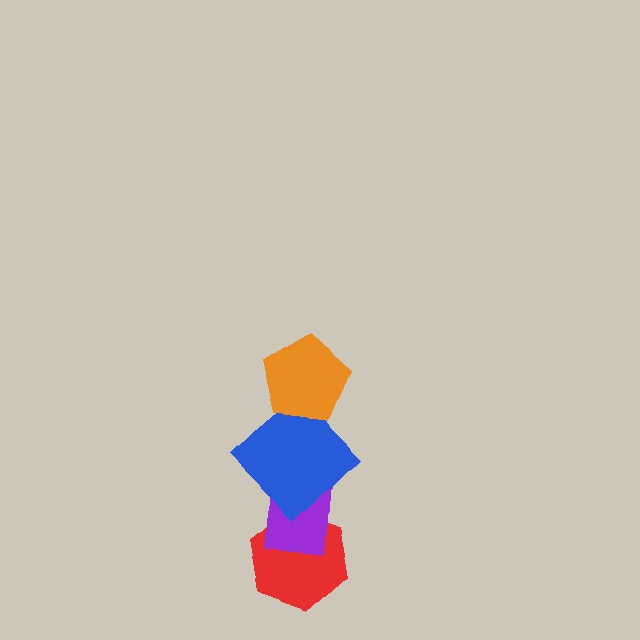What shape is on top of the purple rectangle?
The blue diamond is on top of the purple rectangle.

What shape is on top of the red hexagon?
The purple rectangle is on top of the red hexagon.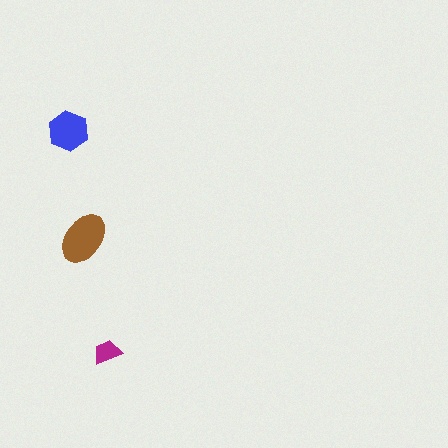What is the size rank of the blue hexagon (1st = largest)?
2nd.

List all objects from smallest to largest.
The magenta trapezoid, the blue hexagon, the brown ellipse.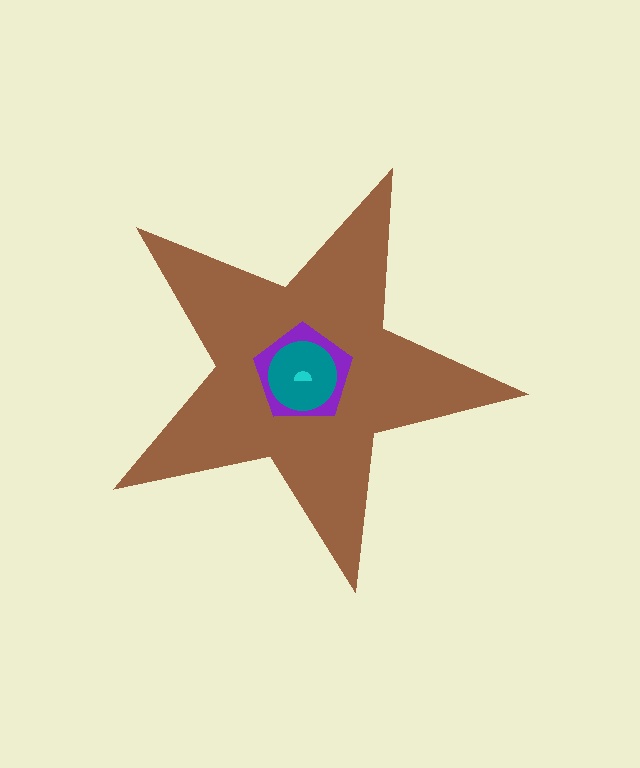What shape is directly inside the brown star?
The purple pentagon.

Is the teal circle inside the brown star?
Yes.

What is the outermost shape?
The brown star.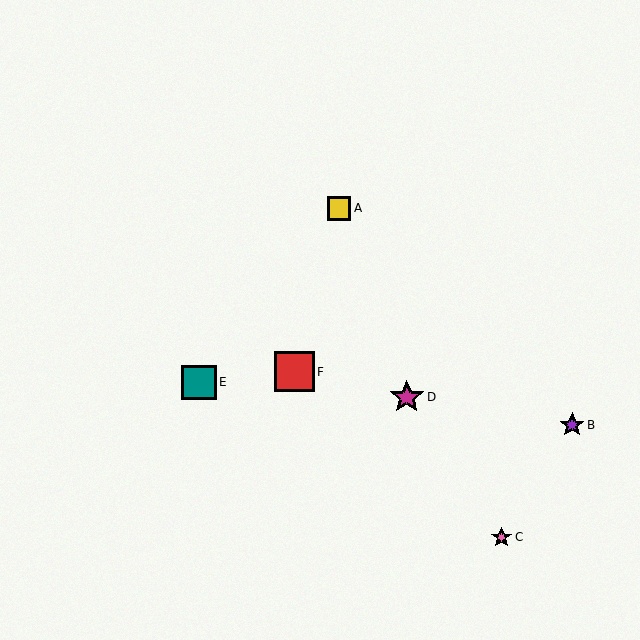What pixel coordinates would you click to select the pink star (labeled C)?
Click at (502, 538) to select the pink star C.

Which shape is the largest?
The red square (labeled F) is the largest.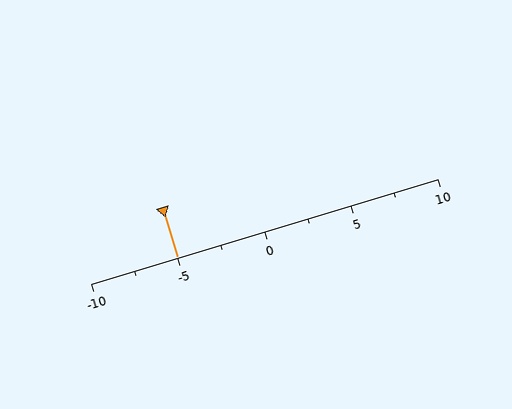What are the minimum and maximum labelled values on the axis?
The axis runs from -10 to 10.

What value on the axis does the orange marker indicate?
The marker indicates approximately -5.